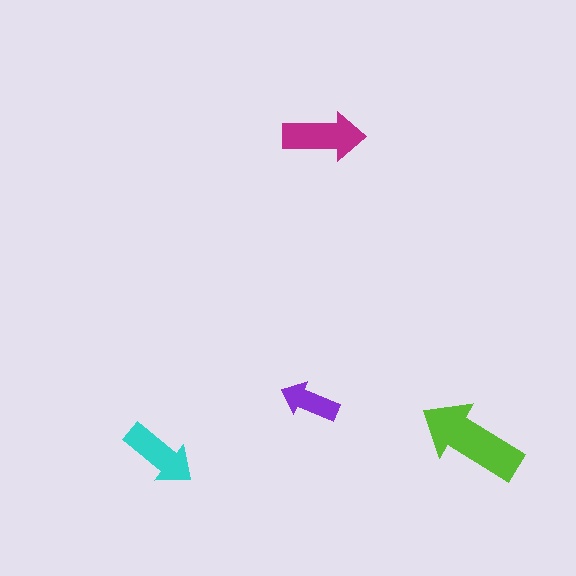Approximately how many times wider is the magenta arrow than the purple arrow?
About 1.5 times wider.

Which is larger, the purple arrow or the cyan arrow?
The cyan one.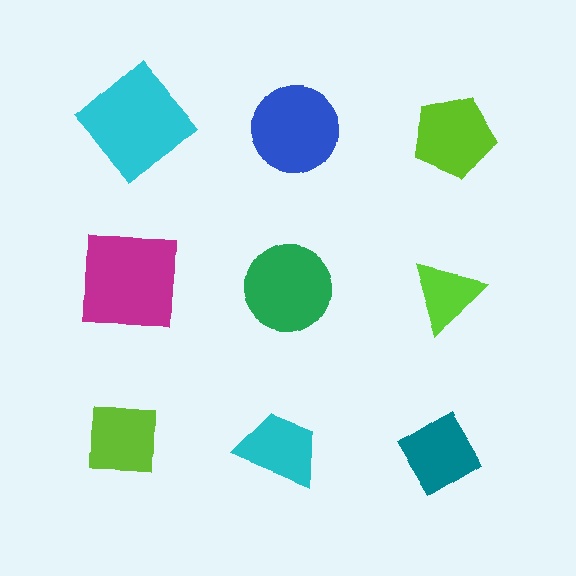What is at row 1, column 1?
A cyan diamond.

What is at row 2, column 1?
A magenta square.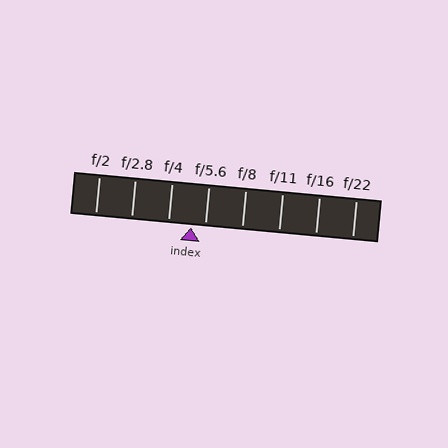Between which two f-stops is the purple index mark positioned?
The index mark is between f/4 and f/5.6.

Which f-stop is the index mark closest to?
The index mark is closest to f/5.6.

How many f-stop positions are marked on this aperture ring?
There are 8 f-stop positions marked.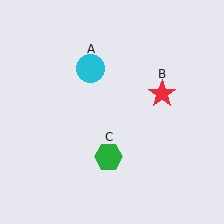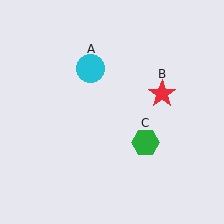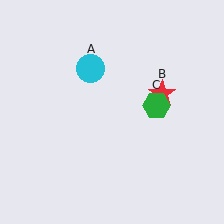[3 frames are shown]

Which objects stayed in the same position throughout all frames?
Cyan circle (object A) and red star (object B) remained stationary.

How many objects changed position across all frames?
1 object changed position: green hexagon (object C).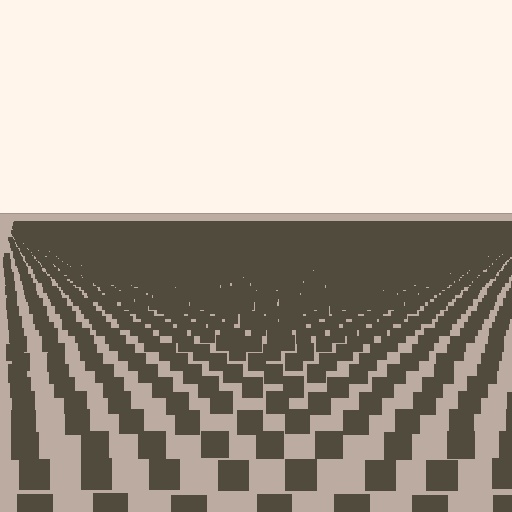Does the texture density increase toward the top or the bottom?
Density increases toward the top.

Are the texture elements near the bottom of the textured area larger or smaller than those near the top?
Larger. Near the bottom, elements are closer to the viewer and appear at a bigger on-screen size.